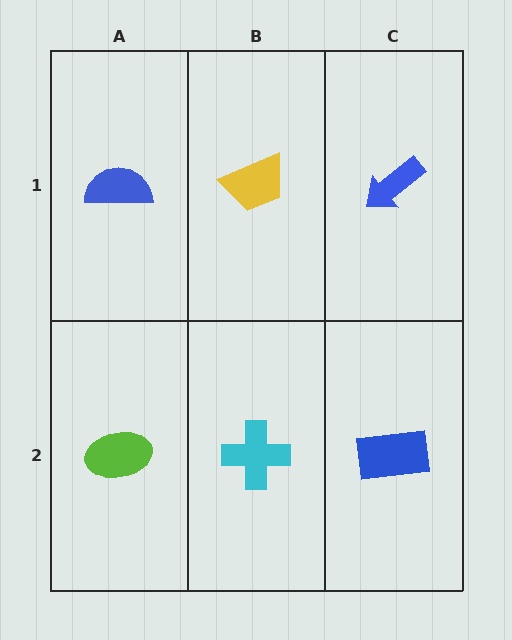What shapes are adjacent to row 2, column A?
A blue semicircle (row 1, column A), a cyan cross (row 2, column B).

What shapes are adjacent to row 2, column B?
A yellow trapezoid (row 1, column B), a lime ellipse (row 2, column A), a blue rectangle (row 2, column C).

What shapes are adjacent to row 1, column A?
A lime ellipse (row 2, column A), a yellow trapezoid (row 1, column B).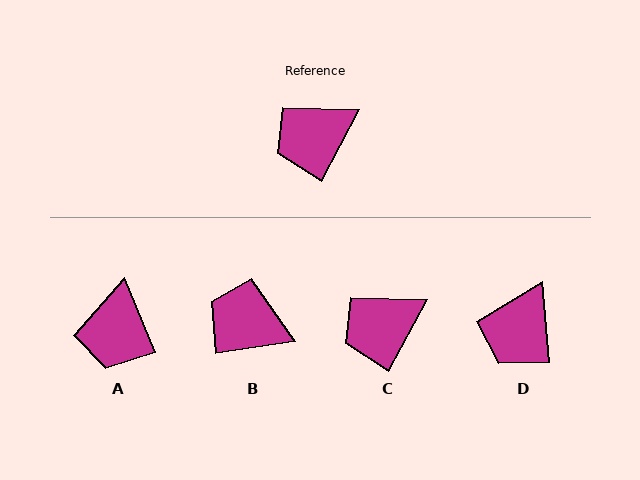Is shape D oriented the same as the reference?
No, it is off by about 33 degrees.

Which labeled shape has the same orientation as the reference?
C.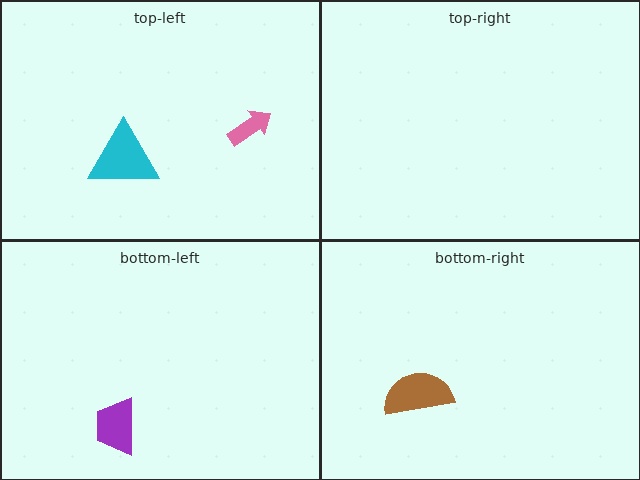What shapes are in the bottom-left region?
The purple trapezoid.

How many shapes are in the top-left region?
2.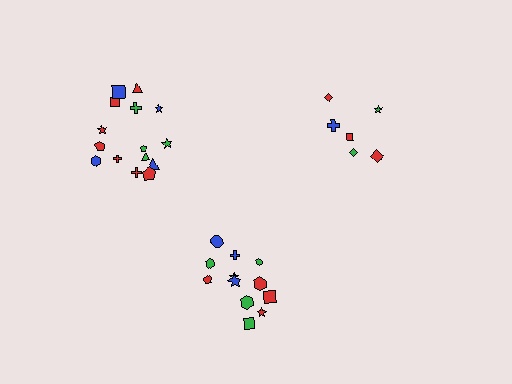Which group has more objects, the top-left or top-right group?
The top-left group.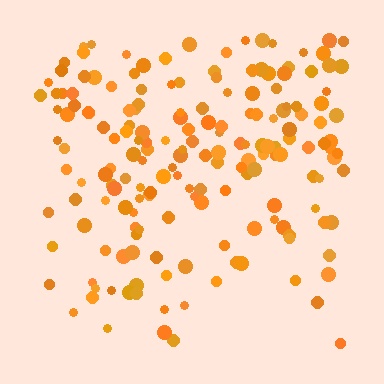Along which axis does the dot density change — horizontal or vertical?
Vertical.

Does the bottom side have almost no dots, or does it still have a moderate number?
Still a moderate number, just noticeably fewer than the top.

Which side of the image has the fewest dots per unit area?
The bottom.